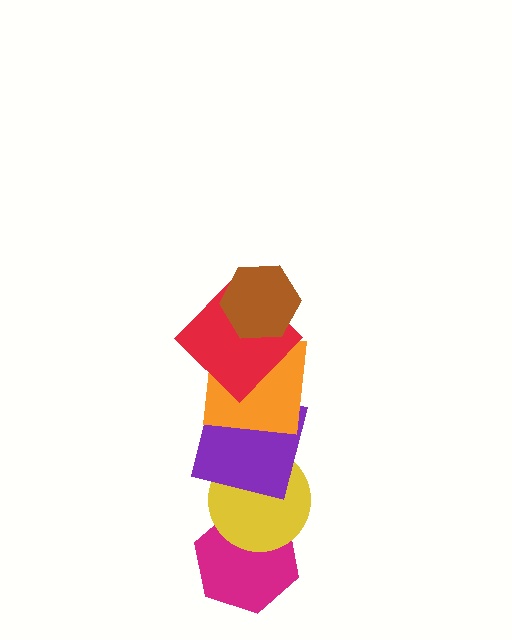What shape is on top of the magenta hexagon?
The yellow circle is on top of the magenta hexagon.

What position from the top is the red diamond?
The red diamond is 2nd from the top.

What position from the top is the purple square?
The purple square is 4th from the top.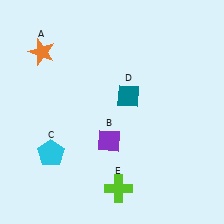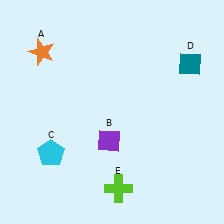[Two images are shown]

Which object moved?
The teal diamond (D) moved right.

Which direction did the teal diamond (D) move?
The teal diamond (D) moved right.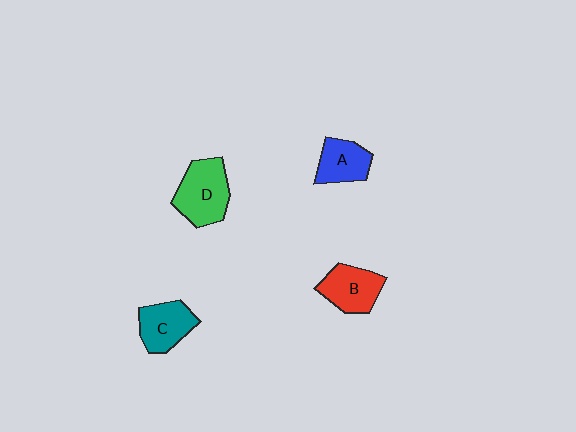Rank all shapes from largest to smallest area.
From largest to smallest: D (green), B (red), C (teal), A (blue).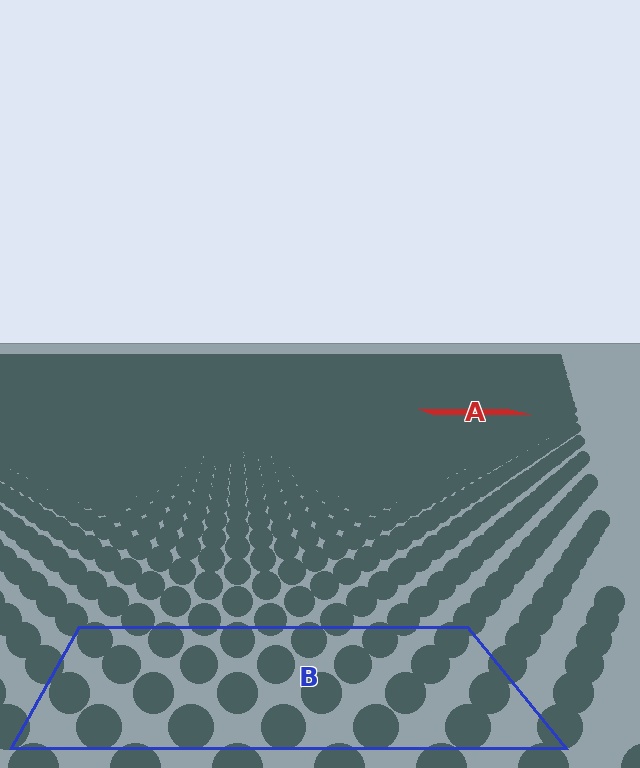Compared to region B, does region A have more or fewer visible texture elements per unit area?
Region A has more texture elements per unit area — they are packed more densely because it is farther away.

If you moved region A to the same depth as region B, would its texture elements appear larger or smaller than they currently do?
They would appear larger. At a closer depth, the same texture elements are projected at a bigger on-screen size.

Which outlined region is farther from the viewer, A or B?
Region A is farther from the viewer — the texture elements inside it appear smaller and more densely packed.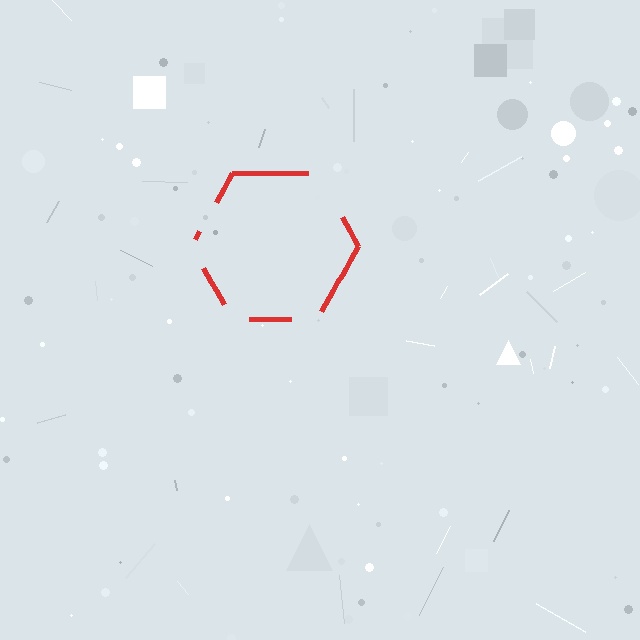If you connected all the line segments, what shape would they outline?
They would outline a hexagon.